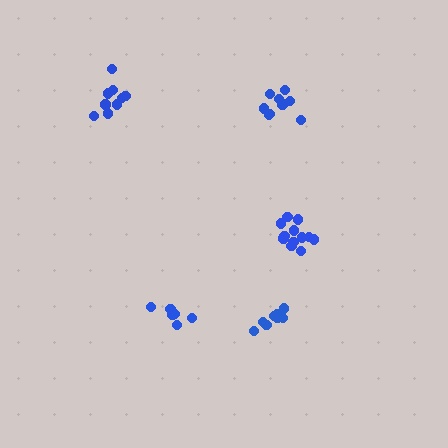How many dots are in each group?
Group 1: 12 dots, Group 2: 6 dots, Group 3: 9 dots, Group 4: 8 dots, Group 5: 9 dots (44 total).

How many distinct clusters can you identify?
There are 5 distinct clusters.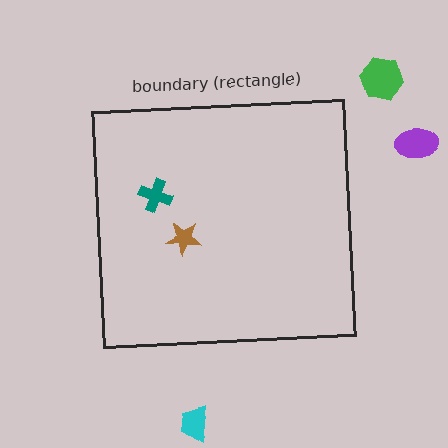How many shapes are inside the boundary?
2 inside, 3 outside.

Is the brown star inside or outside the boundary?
Inside.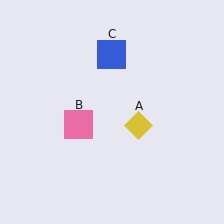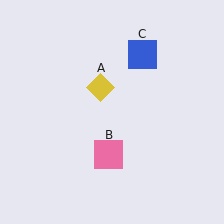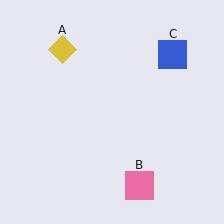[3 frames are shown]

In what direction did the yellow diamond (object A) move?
The yellow diamond (object A) moved up and to the left.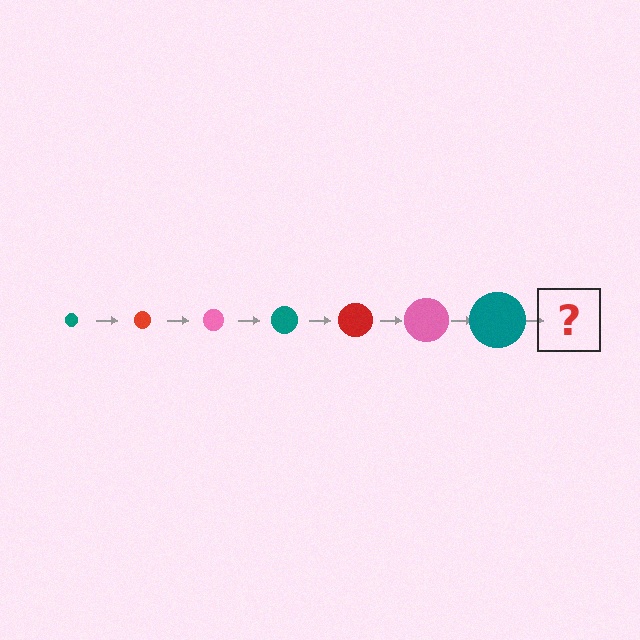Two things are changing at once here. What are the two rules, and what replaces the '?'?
The two rules are that the circle grows larger each step and the color cycles through teal, red, and pink. The '?' should be a red circle, larger than the previous one.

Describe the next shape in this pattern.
It should be a red circle, larger than the previous one.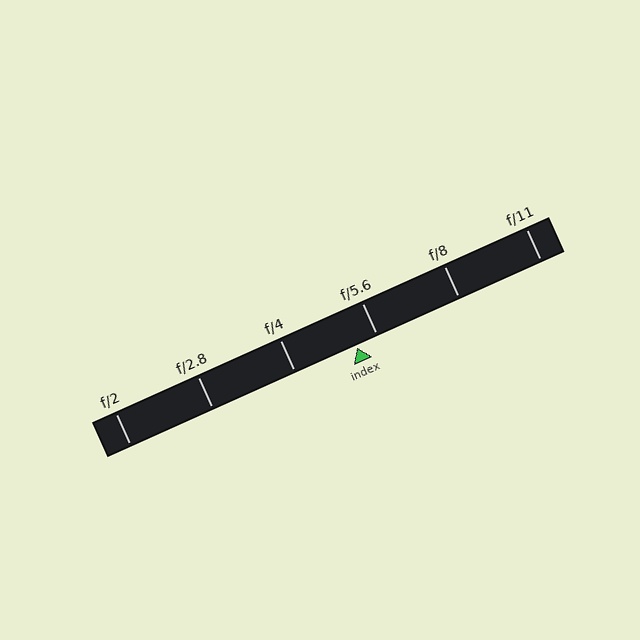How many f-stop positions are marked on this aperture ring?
There are 6 f-stop positions marked.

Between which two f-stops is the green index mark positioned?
The index mark is between f/4 and f/5.6.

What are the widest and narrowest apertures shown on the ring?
The widest aperture shown is f/2 and the narrowest is f/11.